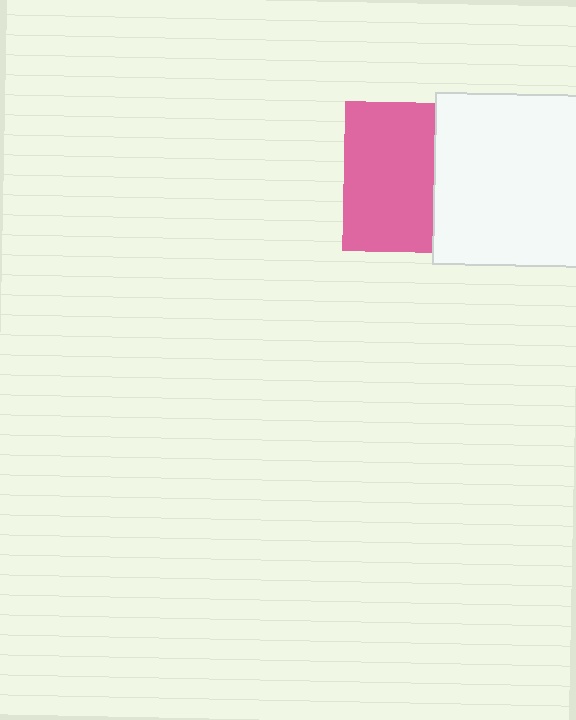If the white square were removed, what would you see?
You would see the complete pink square.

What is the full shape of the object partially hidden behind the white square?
The partially hidden object is a pink square.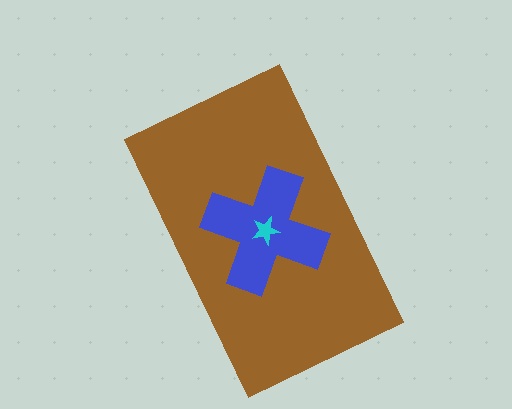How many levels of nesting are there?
3.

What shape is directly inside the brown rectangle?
The blue cross.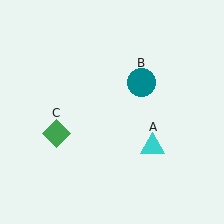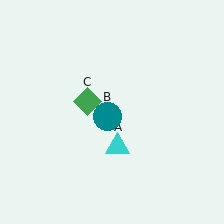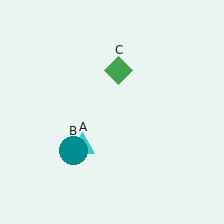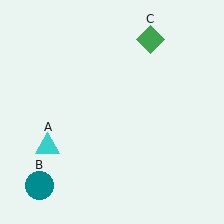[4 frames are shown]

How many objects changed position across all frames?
3 objects changed position: cyan triangle (object A), teal circle (object B), green diamond (object C).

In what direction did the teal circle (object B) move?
The teal circle (object B) moved down and to the left.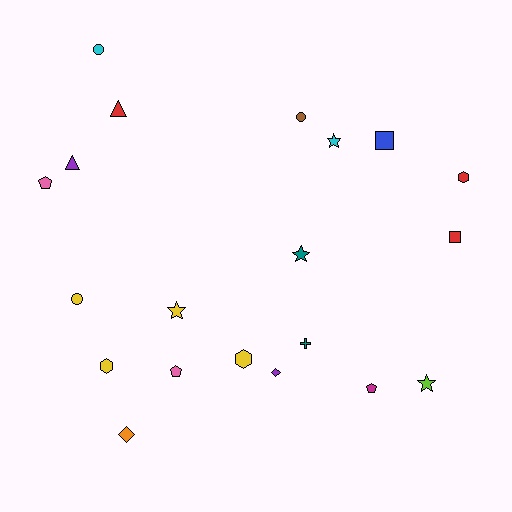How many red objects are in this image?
There are 3 red objects.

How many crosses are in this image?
There is 1 cross.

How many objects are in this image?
There are 20 objects.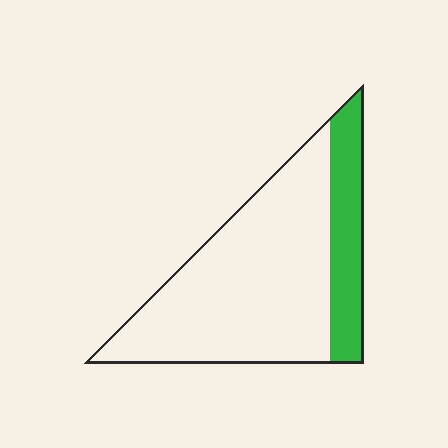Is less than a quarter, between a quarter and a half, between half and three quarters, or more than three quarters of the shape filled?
Less than a quarter.